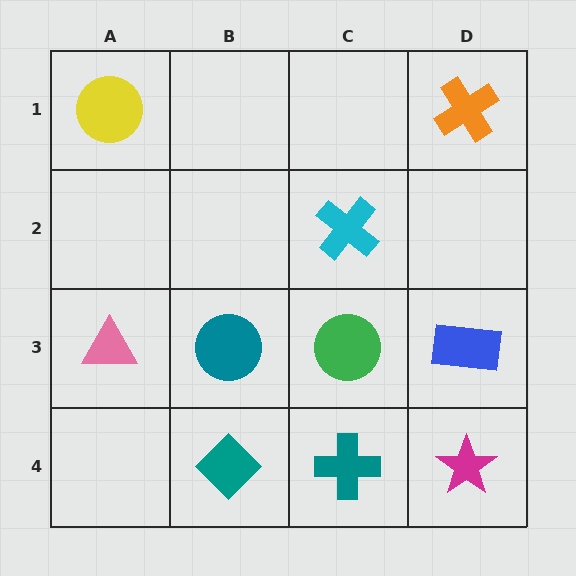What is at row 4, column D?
A magenta star.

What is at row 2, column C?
A cyan cross.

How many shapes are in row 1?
2 shapes.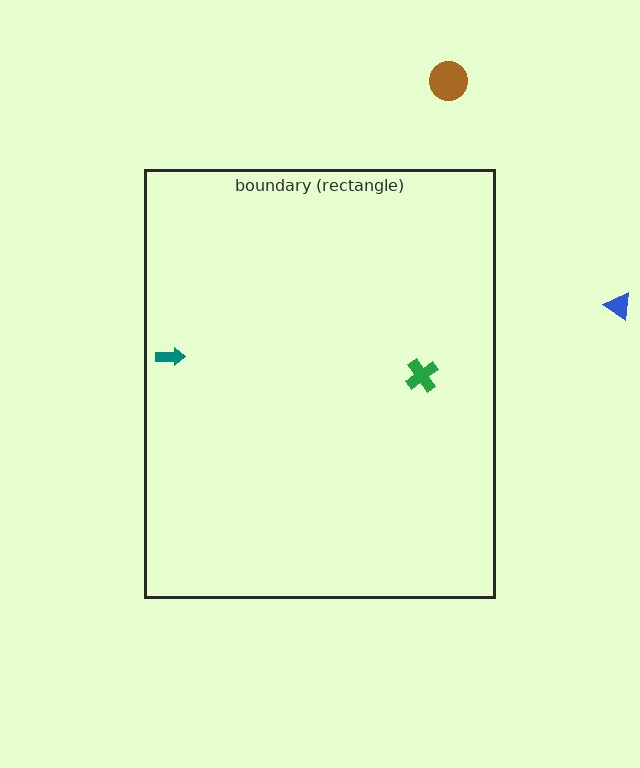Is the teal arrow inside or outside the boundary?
Inside.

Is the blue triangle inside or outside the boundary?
Outside.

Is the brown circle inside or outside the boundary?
Outside.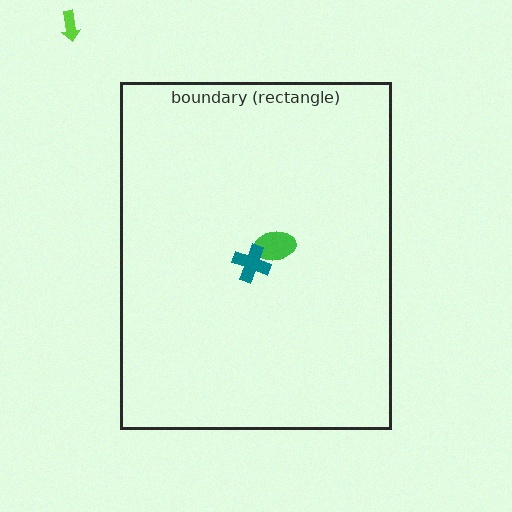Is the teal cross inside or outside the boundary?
Inside.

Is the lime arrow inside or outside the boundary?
Outside.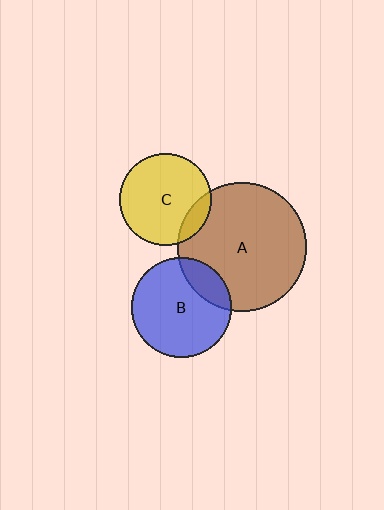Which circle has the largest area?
Circle A (brown).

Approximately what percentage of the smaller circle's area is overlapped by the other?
Approximately 15%.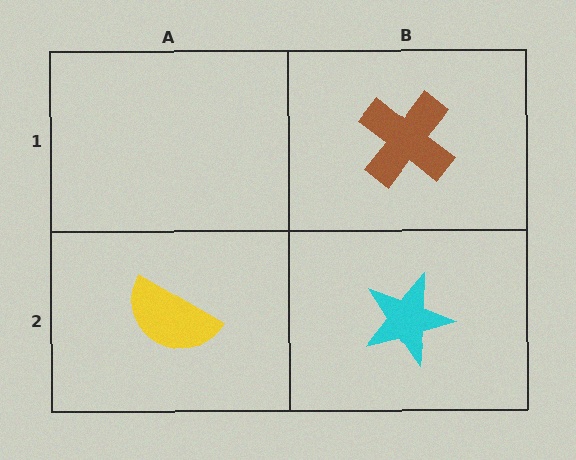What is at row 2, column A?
A yellow semicircle.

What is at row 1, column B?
A brown cross.